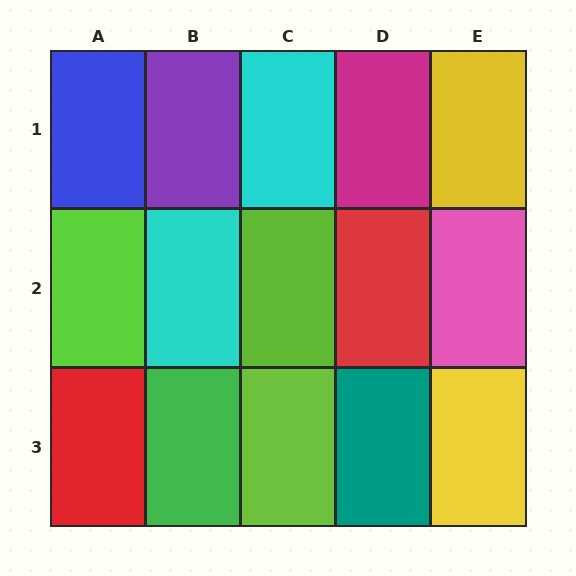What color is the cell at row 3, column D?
Teal.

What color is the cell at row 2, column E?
Pink.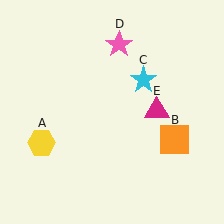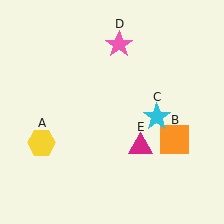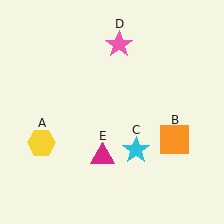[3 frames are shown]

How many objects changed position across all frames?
2 objects changed position: cyan star (object C), magenta triangle (object E).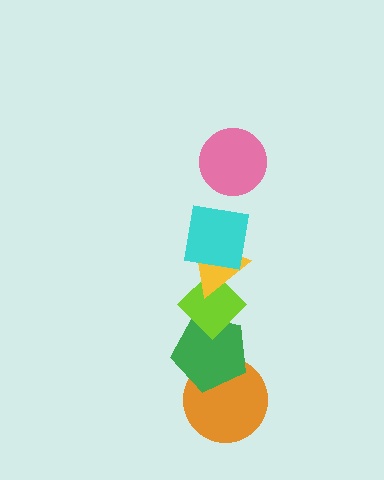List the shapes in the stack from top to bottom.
From top to bottom: the pink circle, the cyan square, the yellow triangle, the lime diamond, the green pentagon, the orange circle.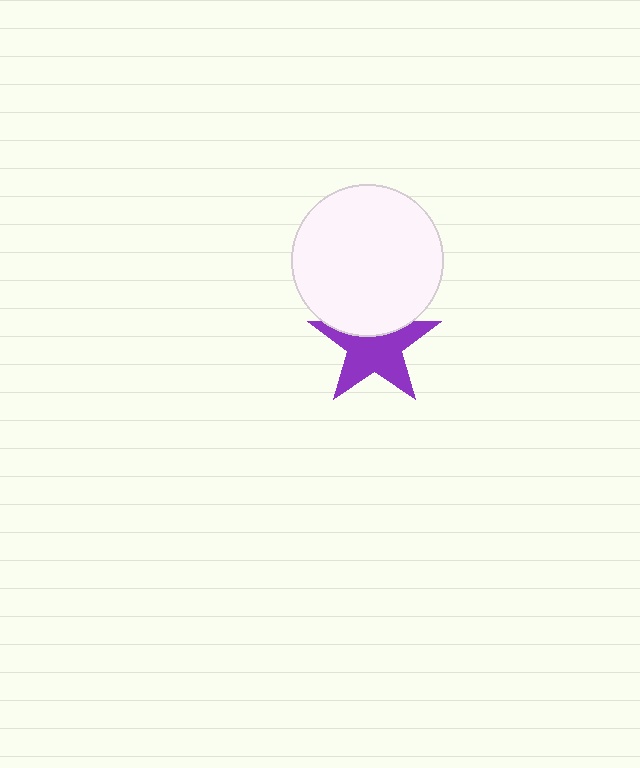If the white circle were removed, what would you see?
You would see the complete purple star.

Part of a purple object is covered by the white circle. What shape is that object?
It is a star.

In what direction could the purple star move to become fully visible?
The purple star could move down. That would shift it out from behind the white circle entirely.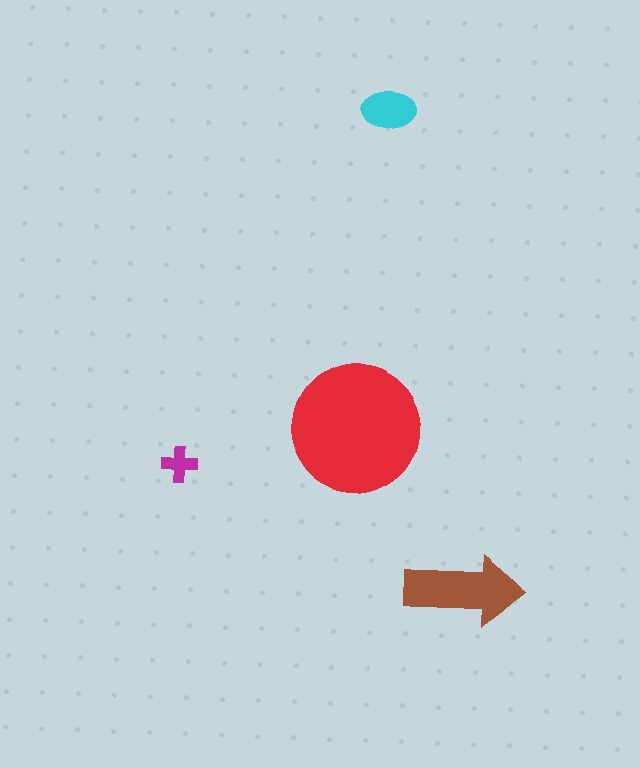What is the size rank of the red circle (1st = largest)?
1st.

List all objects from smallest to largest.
The magenta cross, the cyan ellipse, the brown arrow, the red circle.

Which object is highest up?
The cyan ellipse is topmost.